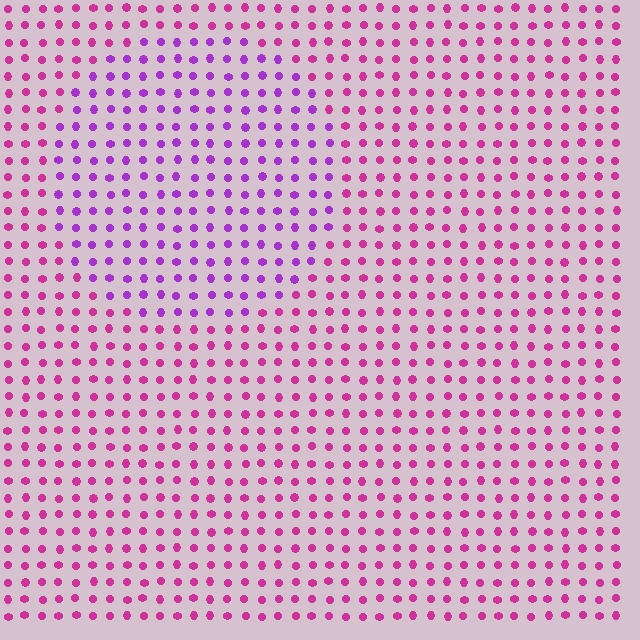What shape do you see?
I see a circle.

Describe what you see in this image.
The image is filled with small magenta elements in a uniform arrangement. A circle-shaped region is visible where the elements are tinted to a slightly different hue, forming a subtle color boundary.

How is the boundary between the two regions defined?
The boundary is defined purely by a slight shift in hue (about 35 degrees). Spacing, size, and orientation are identical on both sides.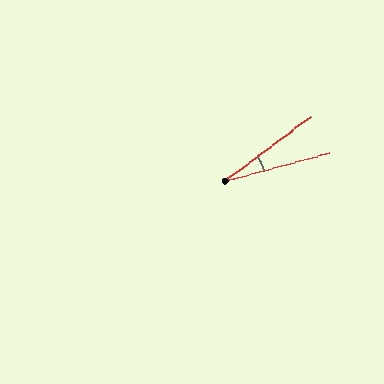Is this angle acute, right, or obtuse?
It is acute.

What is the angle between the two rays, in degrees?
Approximately 22 degrees.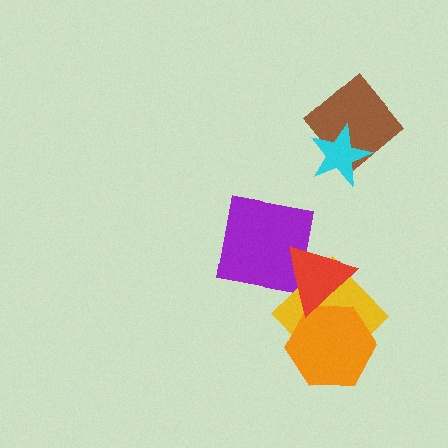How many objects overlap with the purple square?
1 object overlaps with the purple square.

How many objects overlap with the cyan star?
1 object overlaps with the cyan star.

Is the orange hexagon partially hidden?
Yes, it is partially covered by another shape.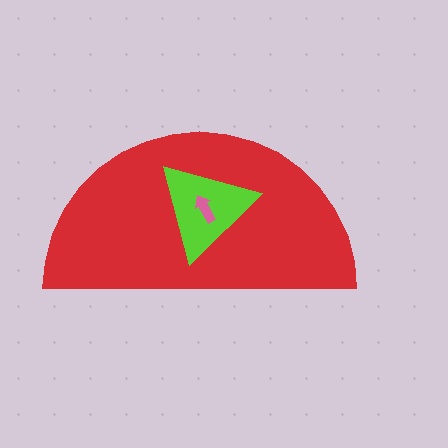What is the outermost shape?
The red semicircle.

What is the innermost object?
The pink arrow.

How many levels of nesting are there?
3.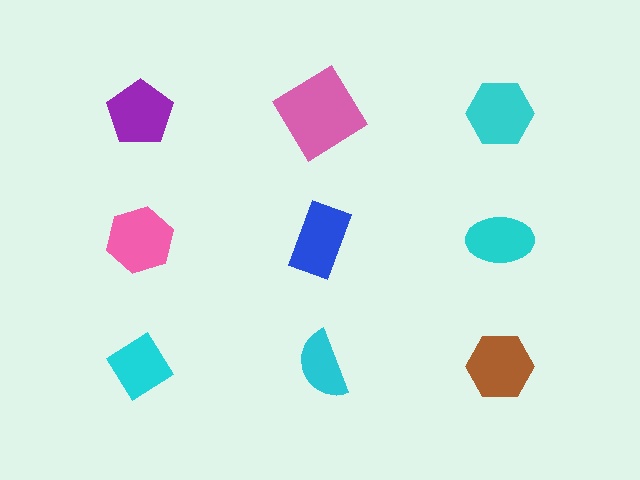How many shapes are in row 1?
3 shapes.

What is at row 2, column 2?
A blue rectangle.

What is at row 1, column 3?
A cyan hexagon.